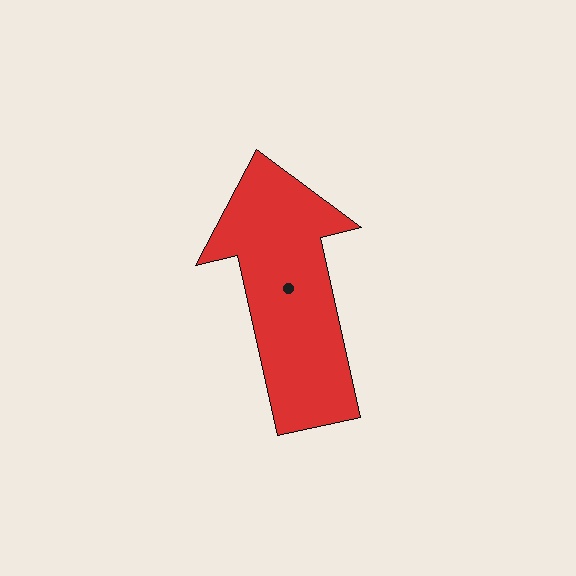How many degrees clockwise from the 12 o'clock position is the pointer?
Approximately 347 degrees.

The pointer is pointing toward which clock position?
Roughly 12 o'clock.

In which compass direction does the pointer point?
North.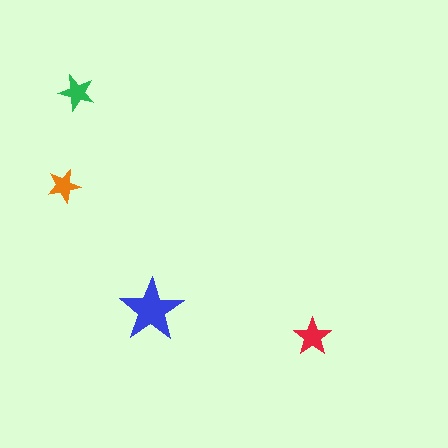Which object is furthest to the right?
The red star is rightmost.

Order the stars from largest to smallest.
the blue one, the red one, the green one, the orange one.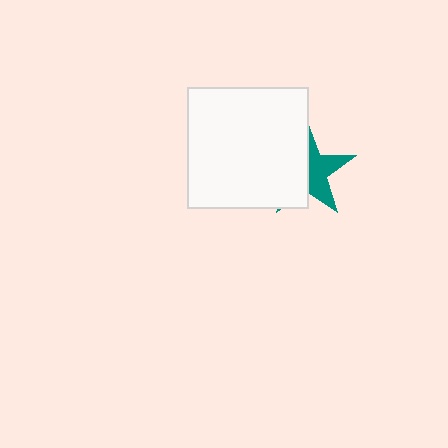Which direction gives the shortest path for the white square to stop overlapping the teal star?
Moving left gives the shortest separation.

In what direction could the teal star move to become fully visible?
The teal star could move right. That would shift it out from behind the white square entirely.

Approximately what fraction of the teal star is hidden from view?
Roughly 55% of the teal star is hidden behind the white square.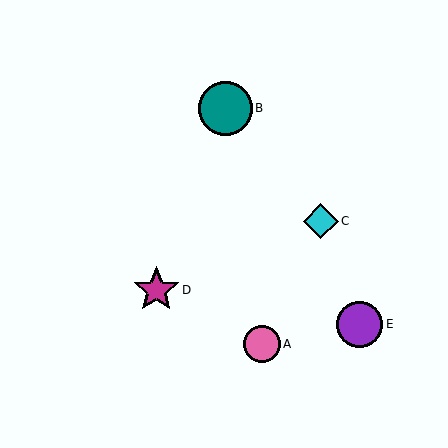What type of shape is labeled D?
Shape D is a magenta star.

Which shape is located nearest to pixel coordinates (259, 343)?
The pink circle (labeled A) at (262, 344) is nearest to that location.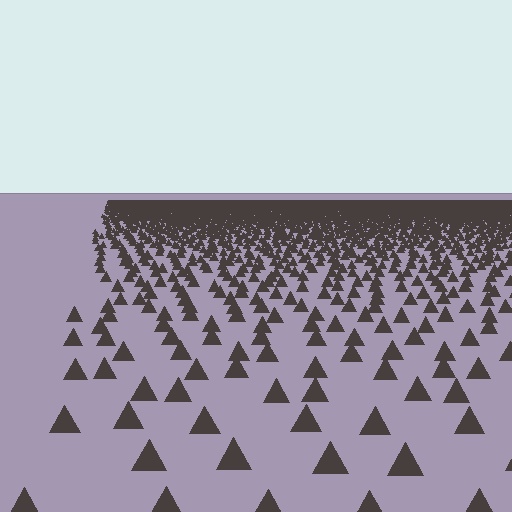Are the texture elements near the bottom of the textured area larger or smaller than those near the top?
Larger. Near the bottom, elements are closer to the viewer and appear at a bigger on-screen size.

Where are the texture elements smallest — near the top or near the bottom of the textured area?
Near the top.